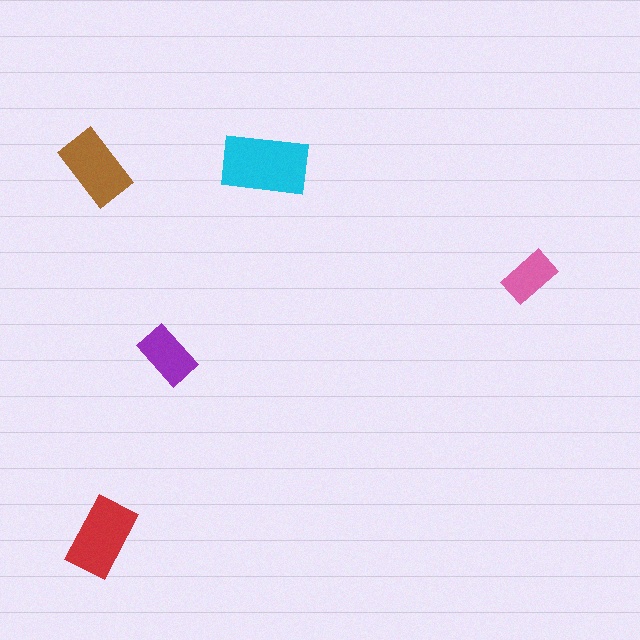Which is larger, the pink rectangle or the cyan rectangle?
The cyan one.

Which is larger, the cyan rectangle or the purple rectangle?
The cyan one.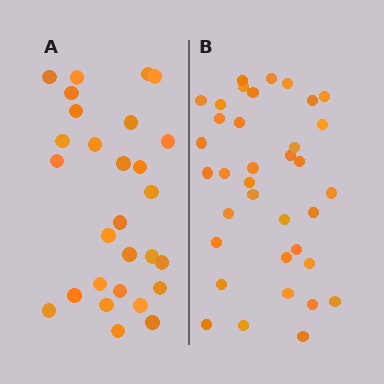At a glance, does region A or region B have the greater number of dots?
Region B (the right region) has more dots.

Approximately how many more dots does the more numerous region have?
Region B has roughly 8 or so more dots than region A.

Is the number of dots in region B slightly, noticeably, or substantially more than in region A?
Region B has noticeably more, but not dramatically so. The ratio is roughly 1.3 to 1.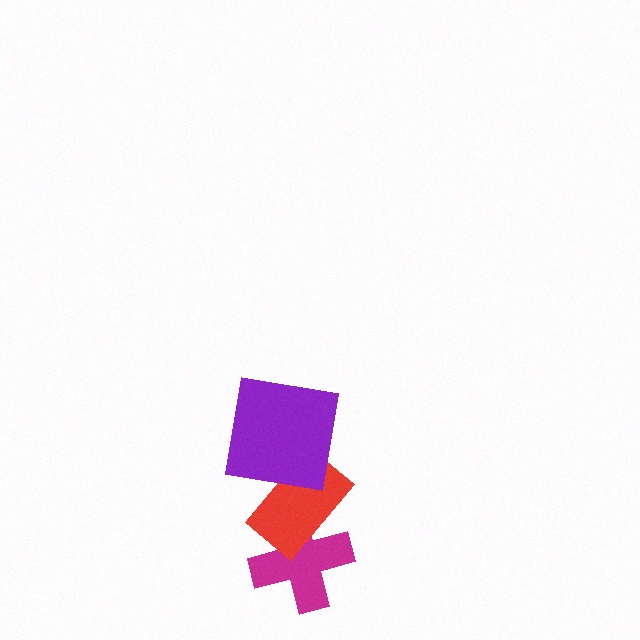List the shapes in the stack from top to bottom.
From top to bottom: the purple square, the red rectangle, the magenta cross.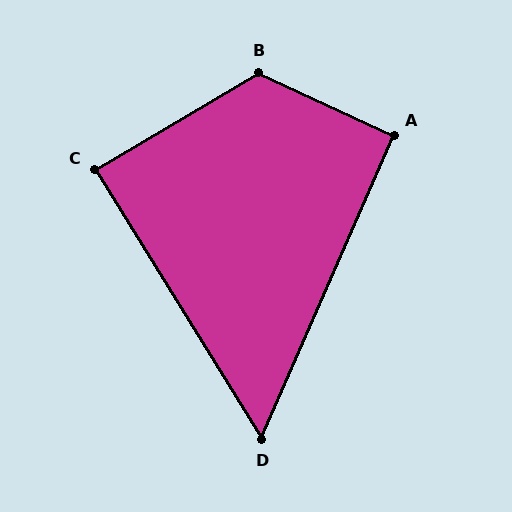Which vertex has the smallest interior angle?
D, at approximately 55 degrees.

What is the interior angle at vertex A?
Approximately 91 degrees (approximately right).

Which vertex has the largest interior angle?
B, at approximately 125 degrees.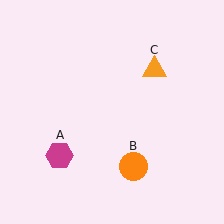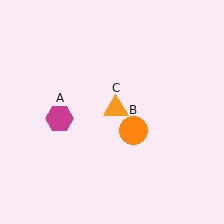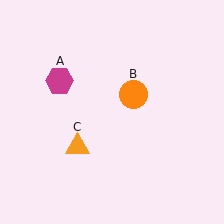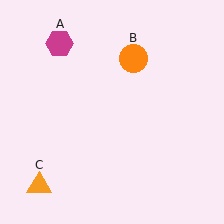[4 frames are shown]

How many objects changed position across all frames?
3 objects changed position: magenta hexagon (object A), orange circle (object B), orange triangle (object C).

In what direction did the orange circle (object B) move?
The orange circle (object B) moved up.